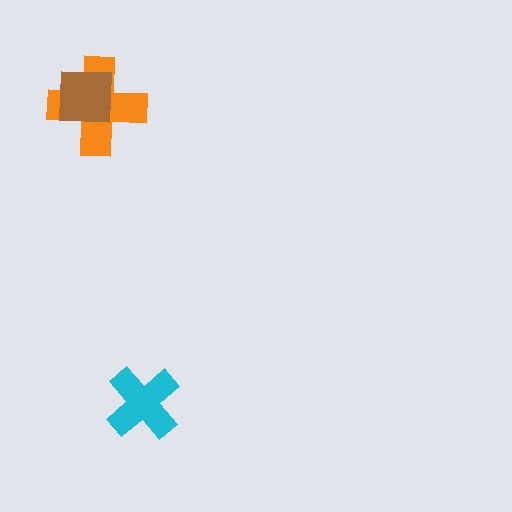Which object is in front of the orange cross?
The brown square is in front of the orange cross.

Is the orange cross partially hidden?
Yes, it is partially covered by another shape.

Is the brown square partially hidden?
No, no other shape covers it.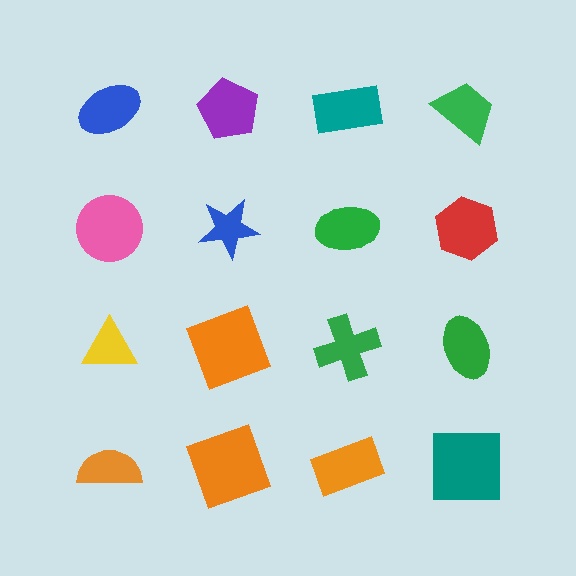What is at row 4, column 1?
An orange semicircle.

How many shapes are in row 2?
4 shapes.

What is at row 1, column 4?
A green trapezoid.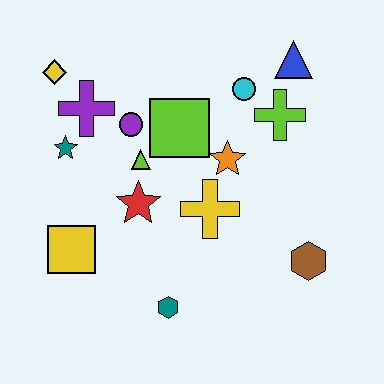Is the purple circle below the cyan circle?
Yes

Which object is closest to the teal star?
The purple cross is closest to the teal star.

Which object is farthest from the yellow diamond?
The brown hexagon is farthest from the yellow diamond.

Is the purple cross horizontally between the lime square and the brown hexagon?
No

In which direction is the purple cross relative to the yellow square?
The purple cross is above the yellow square.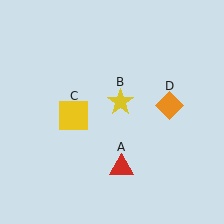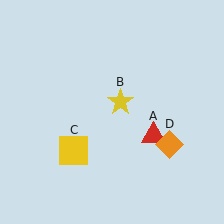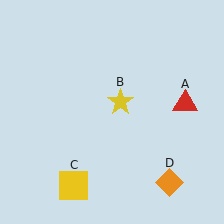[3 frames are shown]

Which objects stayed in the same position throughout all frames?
Yellow star (object B) remained stationary.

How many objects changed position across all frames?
3 objects changed position: red triangle (object A), yellow square (object C), orange diamond (object D).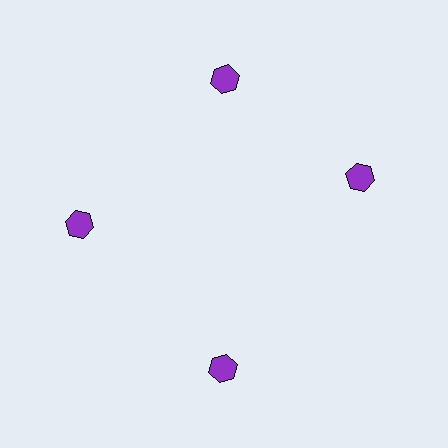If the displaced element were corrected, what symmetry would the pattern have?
It would have 4-fold rotational symmetry — the pattern would map onto itself every 90 degrees.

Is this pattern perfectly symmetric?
No. The 4 purple hexagons are arranged in a ring, but one element near the 3 o'clock position is rotated out of alignment along the ring, breaking the 4-fold rotational symmetry.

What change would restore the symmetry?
The symmetry would be restored by rotating it back into even spacing with its neighbors so that all 4 hexagons sit at equal angles and equal distance from the center.